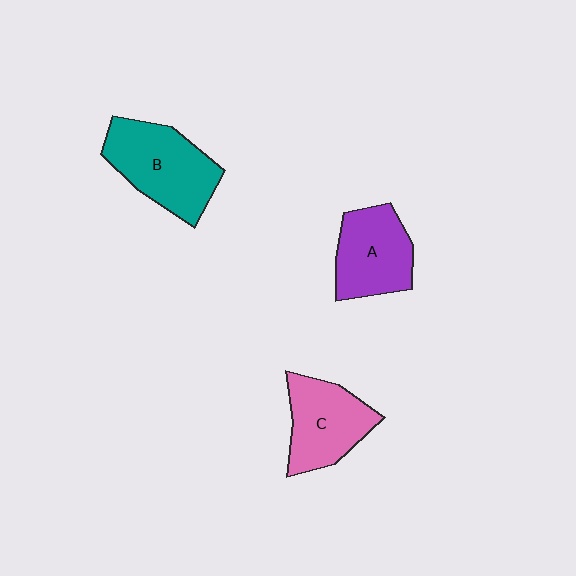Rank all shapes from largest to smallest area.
From largest to smallest: B (teal), C (pink), A (purple).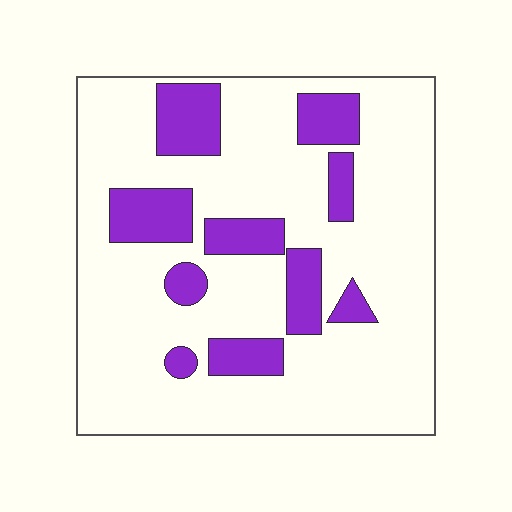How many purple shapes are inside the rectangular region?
10.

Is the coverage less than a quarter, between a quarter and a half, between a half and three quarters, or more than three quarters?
Less than a quarter.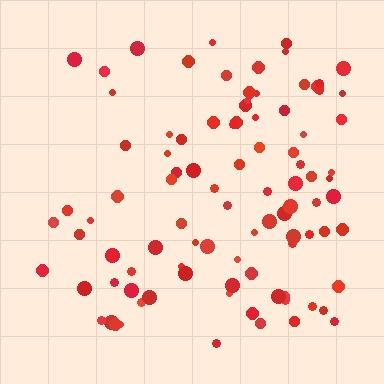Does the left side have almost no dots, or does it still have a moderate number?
Still a moderate number, just noticeably fewer than the right.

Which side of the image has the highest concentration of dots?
The right.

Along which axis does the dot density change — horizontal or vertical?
Horizontal.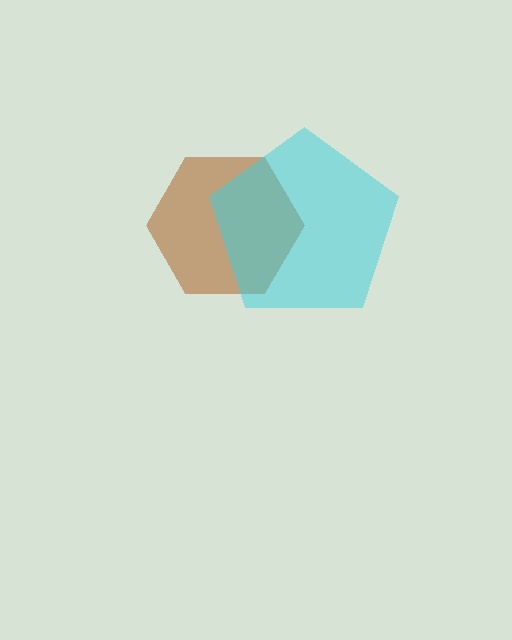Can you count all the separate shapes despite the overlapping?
Yes, there are 2 separate shapes.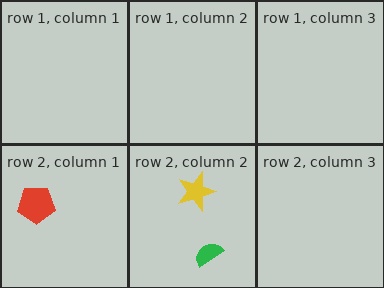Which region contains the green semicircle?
The row 2, column 2 region.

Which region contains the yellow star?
The row 2, column 2 region.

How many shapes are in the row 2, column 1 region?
1.